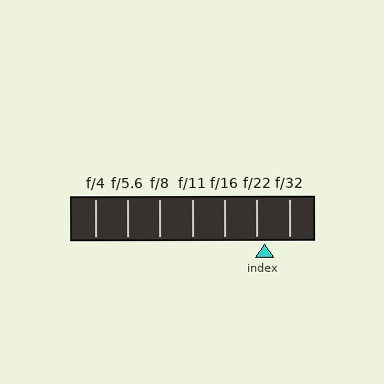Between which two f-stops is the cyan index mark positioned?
The index mark is between f/22 and f/32.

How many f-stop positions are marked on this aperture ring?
There are 7 f-stop positions marked.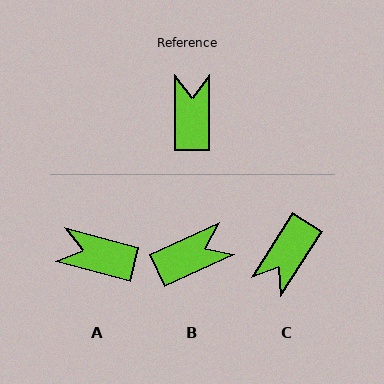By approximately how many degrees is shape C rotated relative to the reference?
Approximately 147 degrees counter-clockwise.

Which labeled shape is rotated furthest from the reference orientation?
C, about 147 degrees away.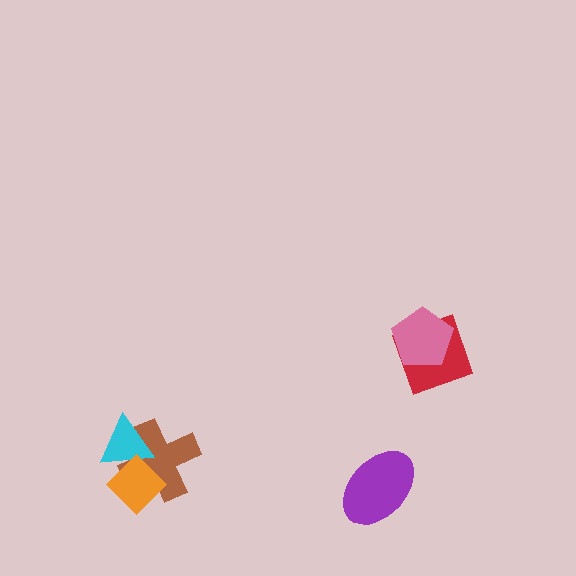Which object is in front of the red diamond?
The pink pentagon is in front of the red diamond.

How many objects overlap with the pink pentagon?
1 object overlaps with the pink pentagon.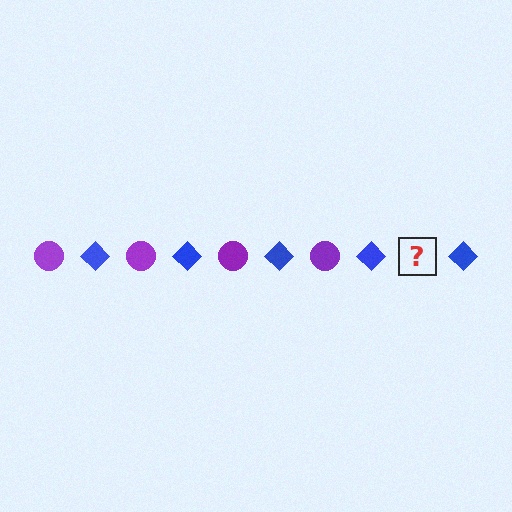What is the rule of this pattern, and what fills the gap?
The rule is that the pattern alternates between purple circle and blue diamond. The gap should be filled with a purple circle.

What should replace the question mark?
The question mark should be replaced with a purple circle.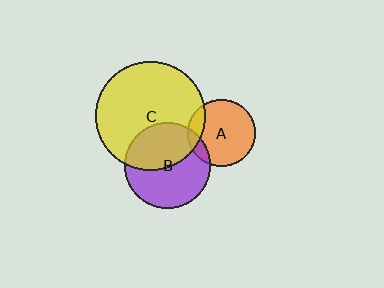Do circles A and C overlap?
Yes.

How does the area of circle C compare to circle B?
Approximately 1.6 times.